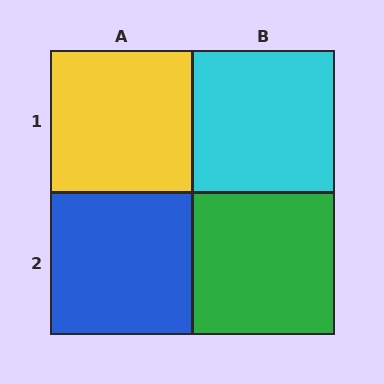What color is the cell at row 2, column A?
Blue.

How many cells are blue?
1 cell is blue.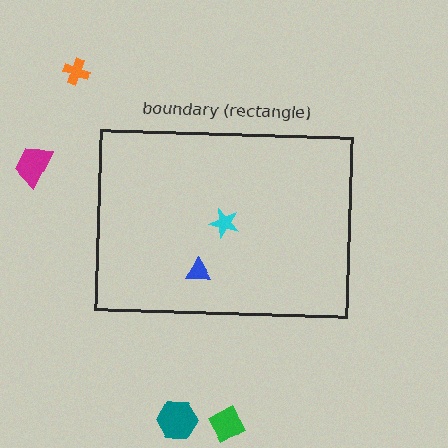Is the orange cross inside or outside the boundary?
Outside.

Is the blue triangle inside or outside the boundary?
Inside.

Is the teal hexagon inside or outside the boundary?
Outside.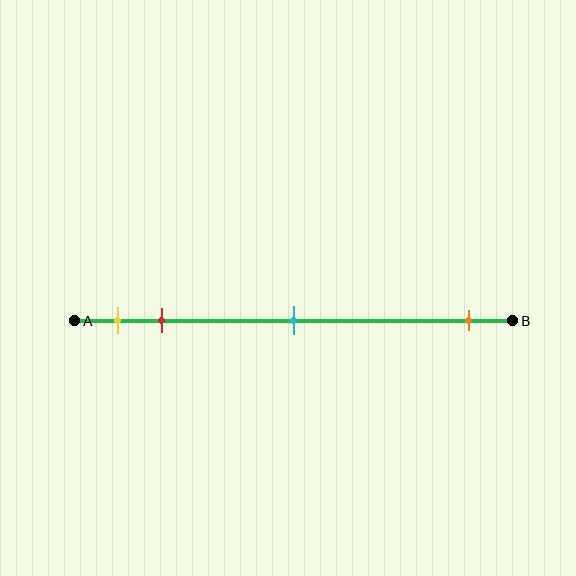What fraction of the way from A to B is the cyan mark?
The cyan mark is approximately 50% (0.5) of the way from A to B.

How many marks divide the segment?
There are 4 marks dividing the segment.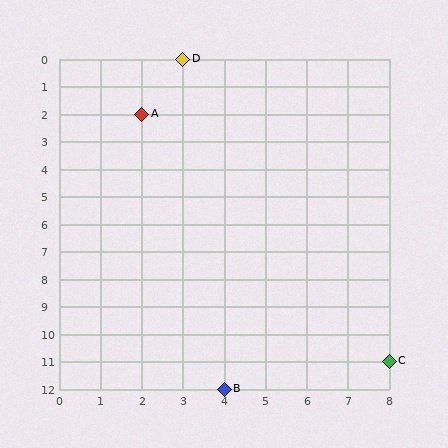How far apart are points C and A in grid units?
Points C and A are 6 columns and 9 rows apart (about 10.8 grid units diagonally).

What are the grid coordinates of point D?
Point D is at grid coordinates (3, 0).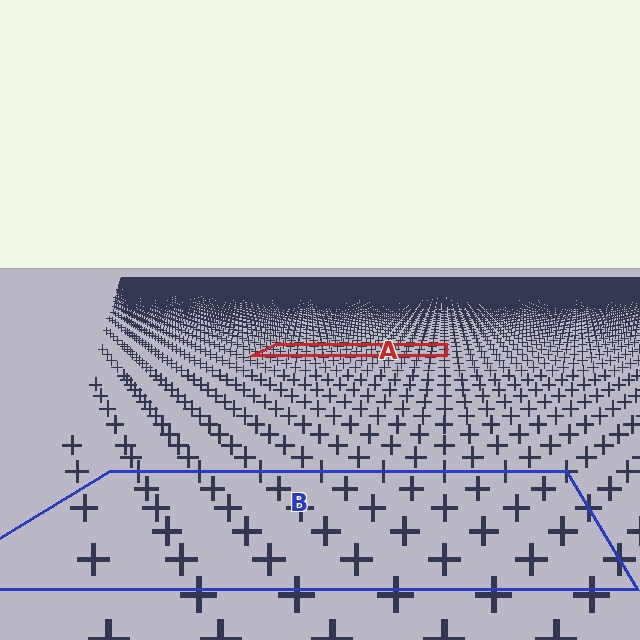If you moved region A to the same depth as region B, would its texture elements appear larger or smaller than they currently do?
They would appear larger. At a closer depth, the same texture elements are projected at a bigger on-screen size.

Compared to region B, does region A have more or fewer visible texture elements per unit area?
Region A has more texture elements per unit area — they are packed more densely because it is farther away.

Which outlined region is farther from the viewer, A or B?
Region A is farther from the viewer — the texture elements inside it appear smaller and more densely packed.